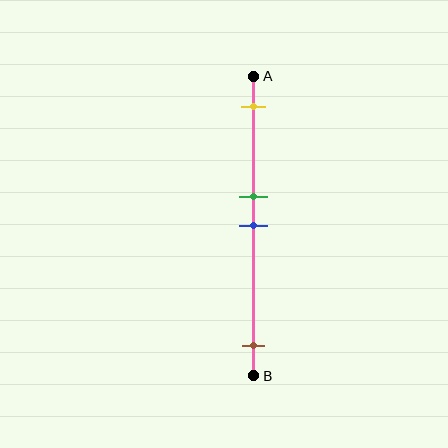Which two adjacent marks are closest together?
The green and blue marks are the closest adjacent pair.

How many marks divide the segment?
There are 4 marks dividing the segment.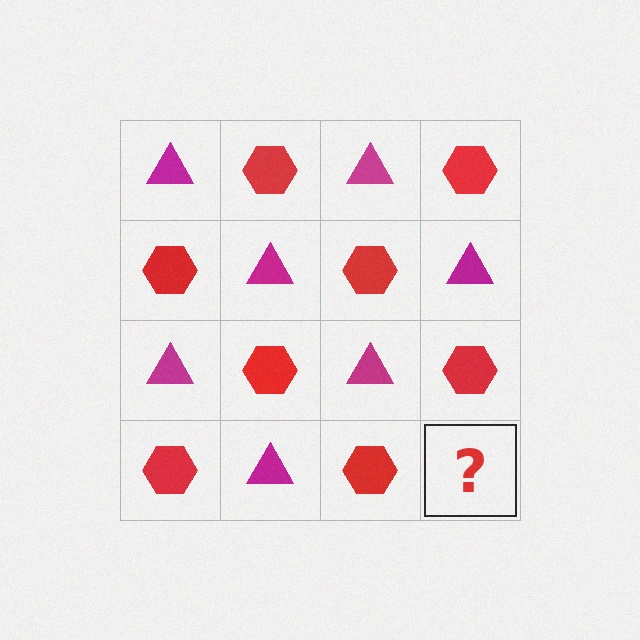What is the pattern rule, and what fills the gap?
The rule is that it alternates magenta triangle and red hexagon in a checkerboard pattern. The gap should be filled with a magenta triangle.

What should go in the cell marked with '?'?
The missing cell should contain a magenta triangle.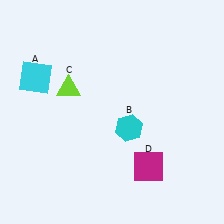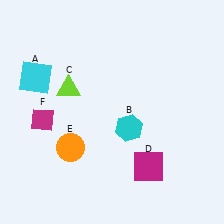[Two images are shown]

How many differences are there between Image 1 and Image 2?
There are 2 differences between the two images.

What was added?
An orange circle (E), a magenta diamond (F) were added in Image 2.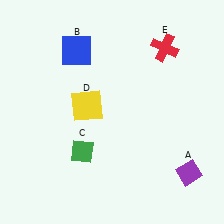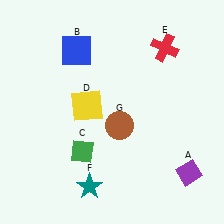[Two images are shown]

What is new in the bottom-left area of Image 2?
A teal star (F) was added in the bottom-left area of Image 2.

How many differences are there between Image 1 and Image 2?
There are 2 differences between the two images.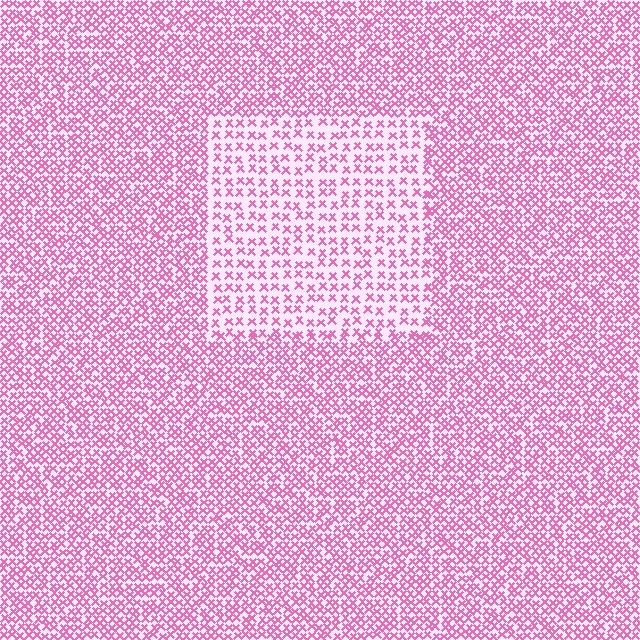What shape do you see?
I see a rectangle.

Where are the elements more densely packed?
The elements are more densely packed outside the rectangle boundary.